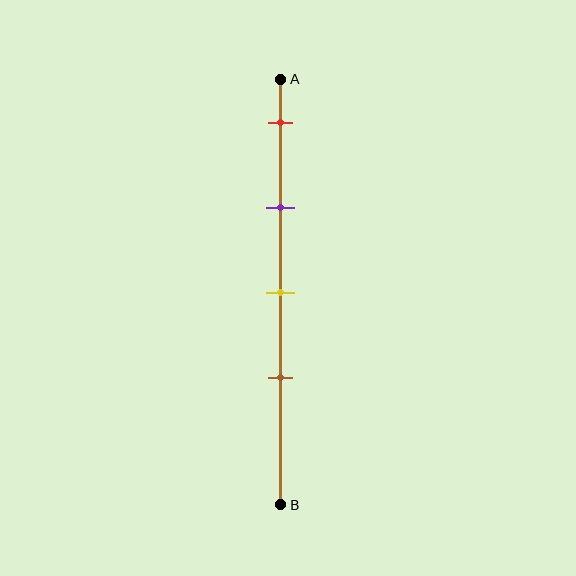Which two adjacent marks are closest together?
The yellow and brown marks are the closest adjacent pair.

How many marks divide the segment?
There are 4 marks dividing the segment.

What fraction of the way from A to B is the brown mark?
The brown mark is approximately 70% (0.7) of the way from A to B.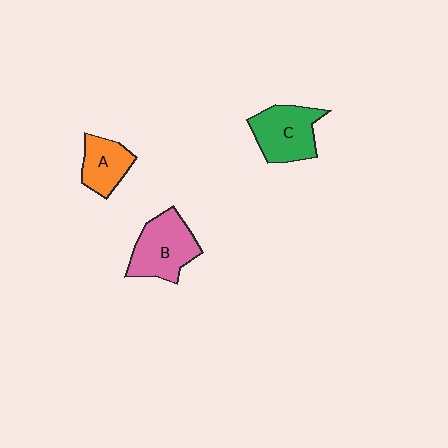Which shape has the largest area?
Shape B (pink).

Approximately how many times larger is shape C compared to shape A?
Approximately 1.4 times.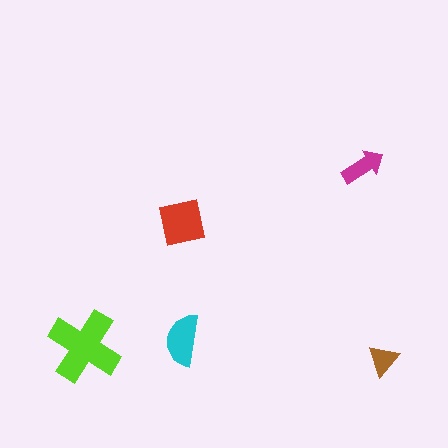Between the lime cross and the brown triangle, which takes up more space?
The lime cross.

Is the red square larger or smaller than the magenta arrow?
Larger.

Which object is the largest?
The lime cross.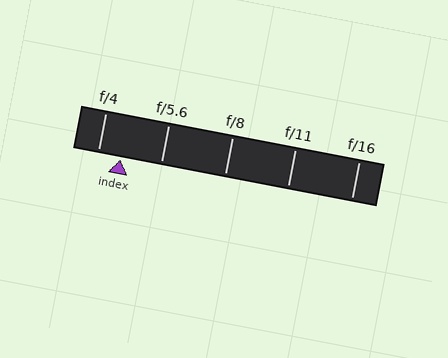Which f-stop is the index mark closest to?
The index mark is closest to f/4.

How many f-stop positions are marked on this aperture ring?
There are 5 f-stop positions marked.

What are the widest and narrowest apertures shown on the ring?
The widest aperture shown is f/4 and the narrowest is f/16.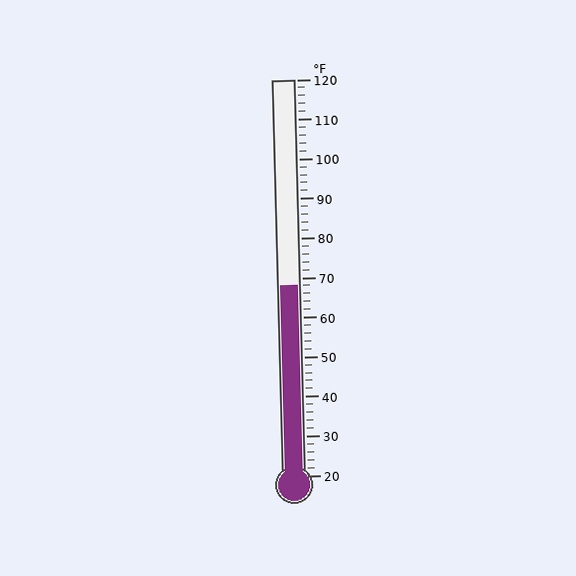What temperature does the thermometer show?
The thermometer shows approximately 68°F.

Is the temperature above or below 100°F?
The temperature is below 100°F.